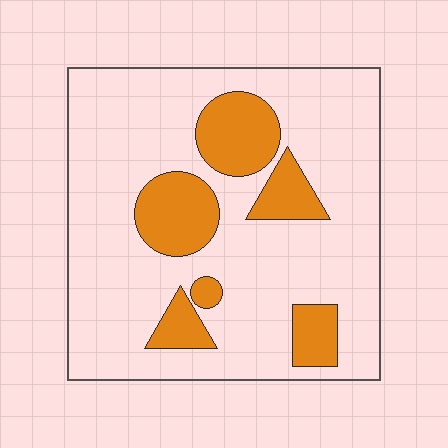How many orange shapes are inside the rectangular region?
6.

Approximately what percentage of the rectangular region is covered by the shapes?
Approximately 20%.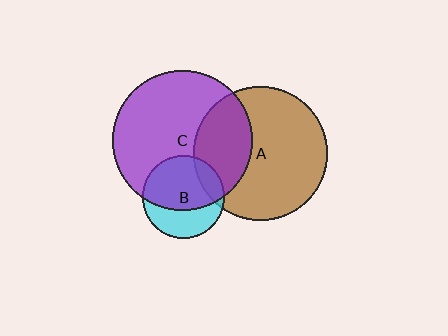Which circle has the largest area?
Circle C (purple).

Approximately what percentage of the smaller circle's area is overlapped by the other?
Approximately 30%.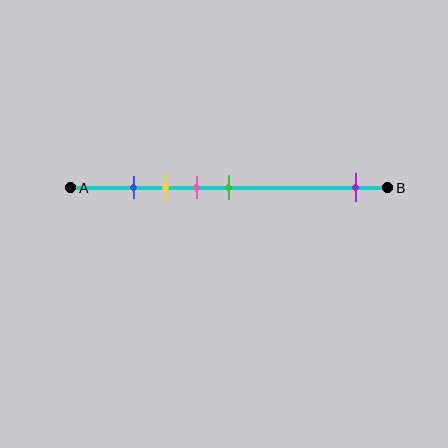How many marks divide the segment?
There are 5 marks dividing the segment.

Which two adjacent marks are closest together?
The blue and yellow marks are the closest adjacent pair.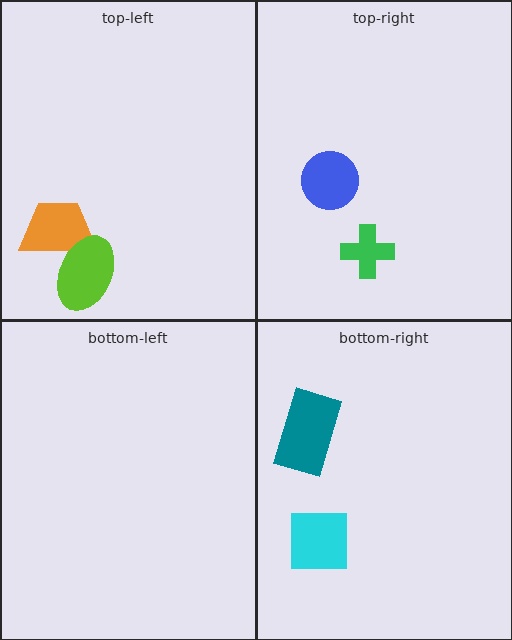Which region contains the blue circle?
The top-right region.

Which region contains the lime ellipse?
The top-left region.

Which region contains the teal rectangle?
The bottom-right region.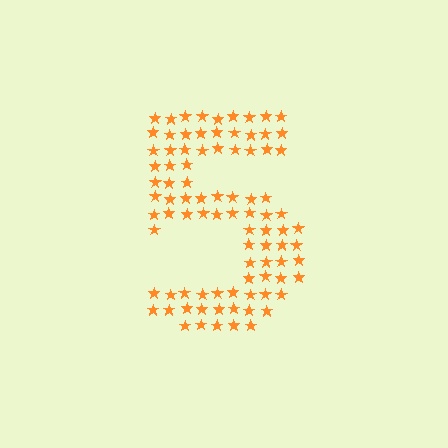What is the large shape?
The large shape is the digit 5.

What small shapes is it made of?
It is made of small stars.